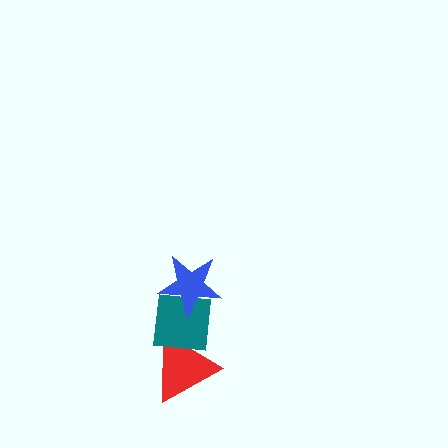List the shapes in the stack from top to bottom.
From top to bottom: the blue star, the teal square, the red triangle.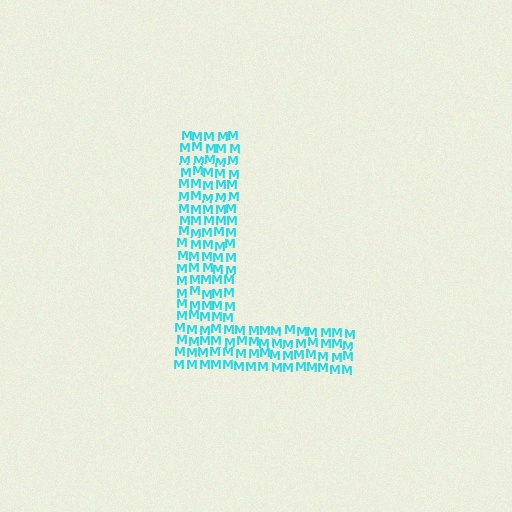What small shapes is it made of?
It is made of small letter M's.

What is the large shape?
The large shape is the letter L.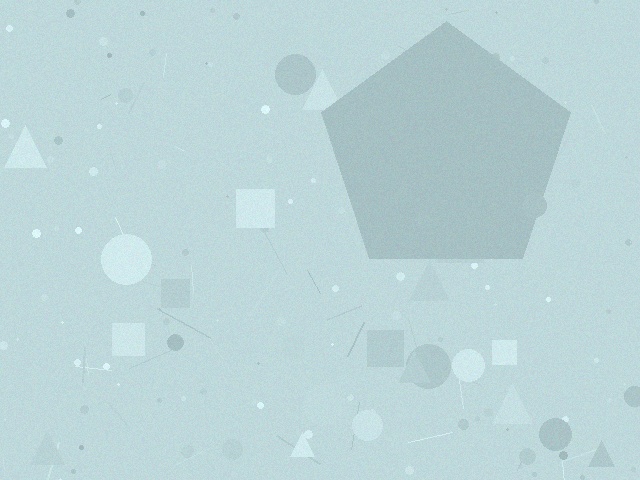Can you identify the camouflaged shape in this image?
The camouflaged shape is a pentagon.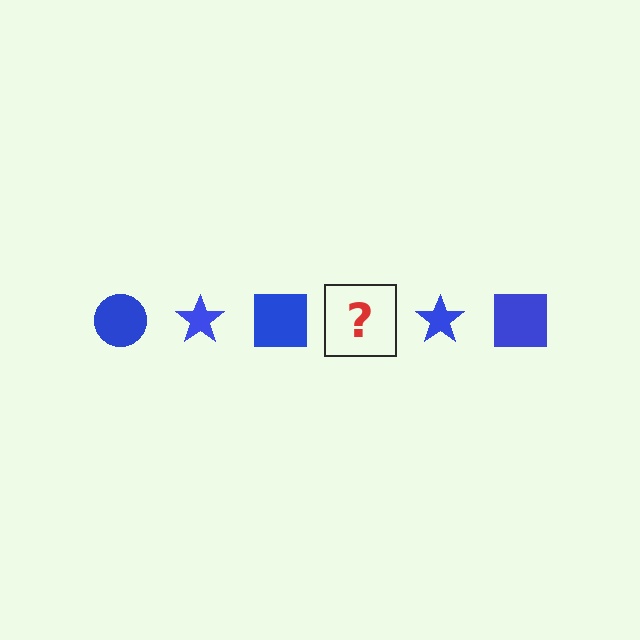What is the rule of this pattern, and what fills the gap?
The rule is that the pattern cycles through circle, star, square shapes in blue. The gap should be filled with a blue circle.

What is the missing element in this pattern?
The missing element is a blue circle.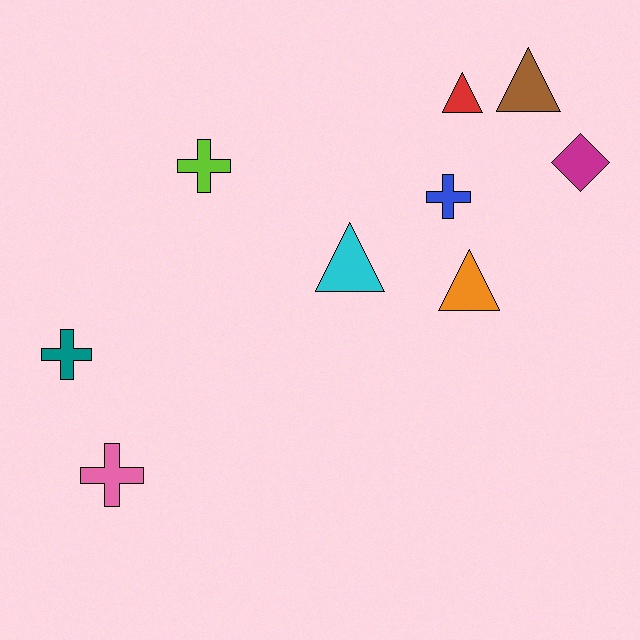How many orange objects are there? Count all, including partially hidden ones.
There is 1 orange object.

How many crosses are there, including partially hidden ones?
There are 4 crosses.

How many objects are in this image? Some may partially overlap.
There are 9 objects.